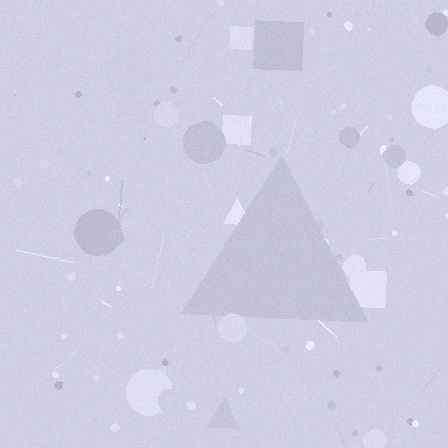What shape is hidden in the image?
A triangle is hidden in the image.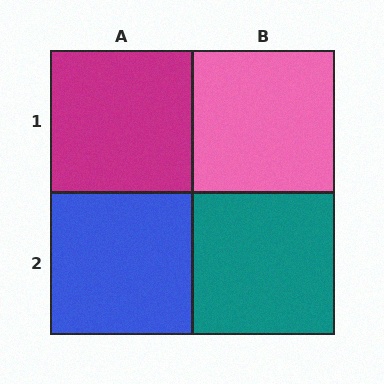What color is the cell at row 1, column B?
Pink.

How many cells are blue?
1 cell is blue.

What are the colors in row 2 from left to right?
Blue, teal.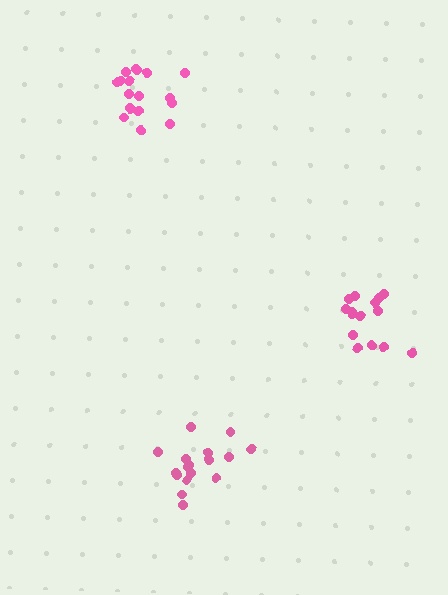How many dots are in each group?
Group 1: 16 dots, Group 2: 17 dots, Group 3: 18 dots (51 total).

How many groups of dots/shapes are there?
There are 3 groups.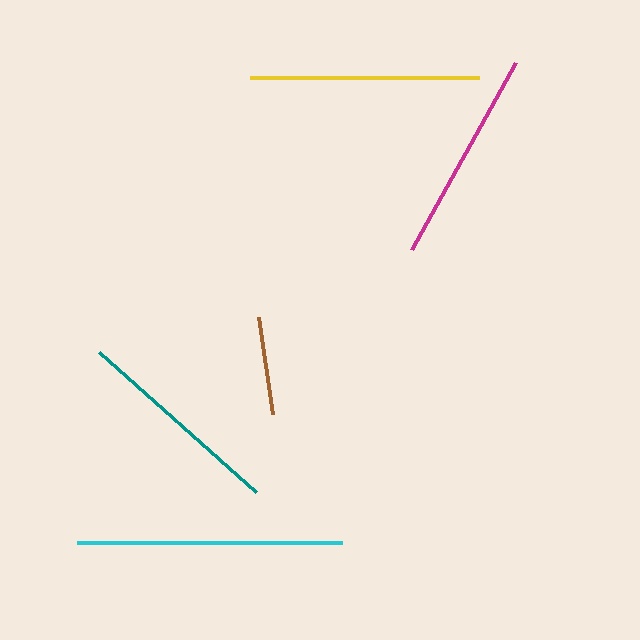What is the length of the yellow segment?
The yellow segment is approximately 229 pixels long.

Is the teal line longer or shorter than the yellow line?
The yellow line is longer than the teal line.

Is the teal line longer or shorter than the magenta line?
The magenta line is longer than the teal line.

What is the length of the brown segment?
The brown segment is approximately 98 pixels long.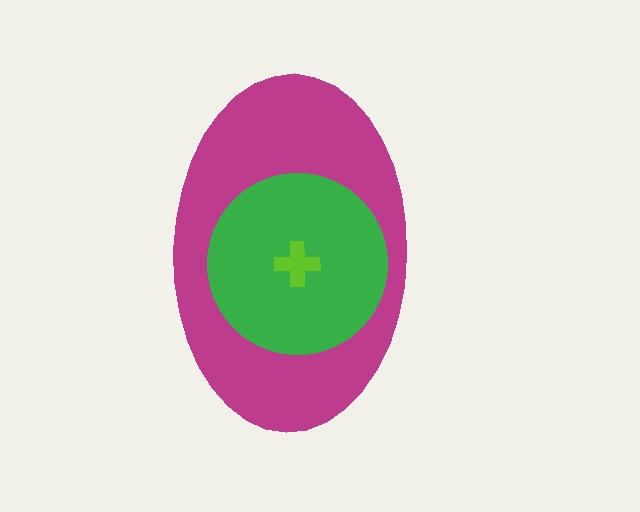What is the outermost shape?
The magenta ellipse.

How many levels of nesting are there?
3.